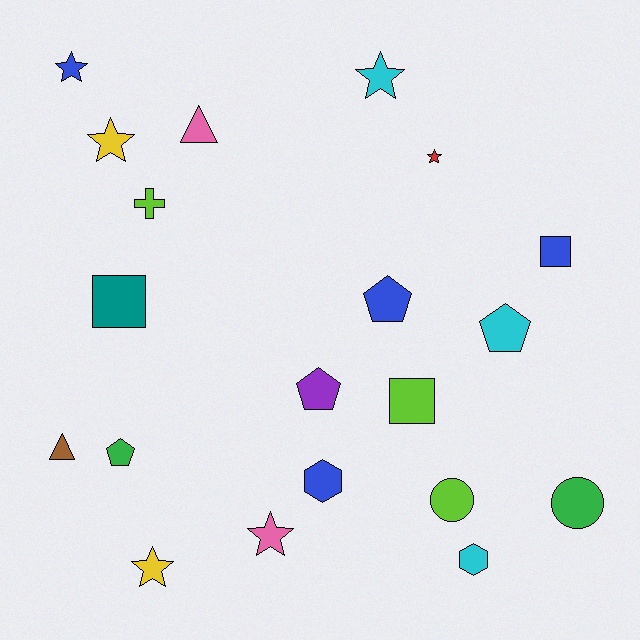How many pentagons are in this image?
There are 4 pentagons.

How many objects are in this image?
There are 20 objects.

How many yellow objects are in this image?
There are 2 yellow objects.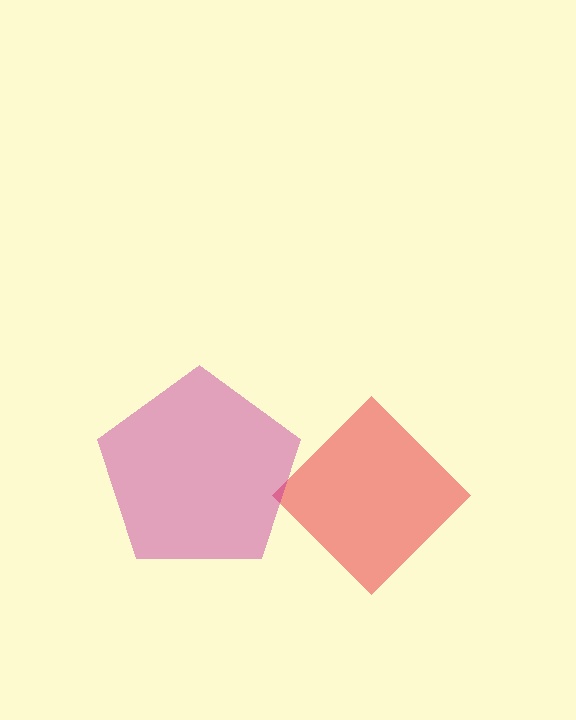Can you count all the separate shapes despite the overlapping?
Yes, there are 2 separate shapes.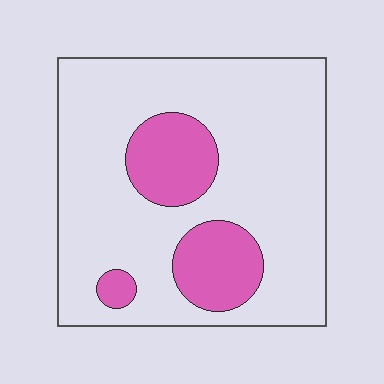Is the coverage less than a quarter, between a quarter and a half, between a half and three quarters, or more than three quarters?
Less than a quarter.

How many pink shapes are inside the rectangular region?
3.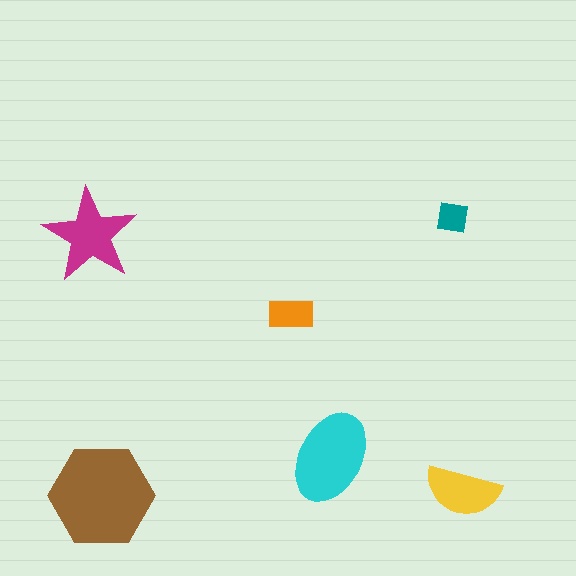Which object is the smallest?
The teal square.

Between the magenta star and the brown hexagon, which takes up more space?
The brown hexagon.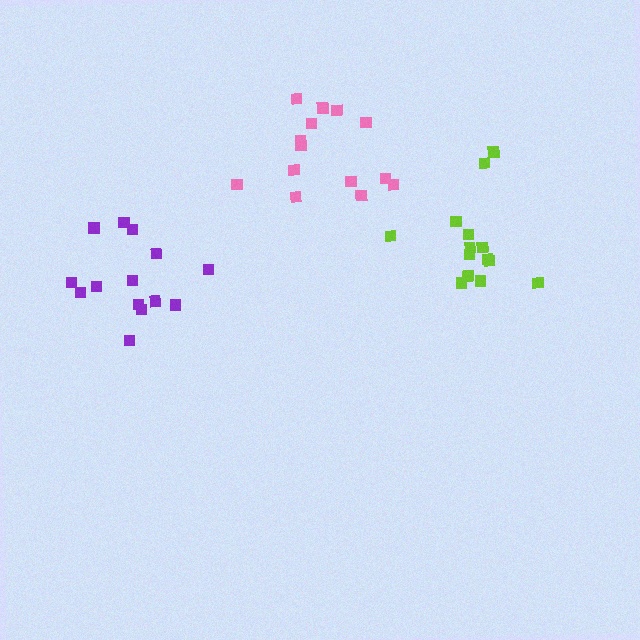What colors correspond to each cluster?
The clusters are colored: pink, purple, lime.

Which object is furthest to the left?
The purple cluster is leftmost.